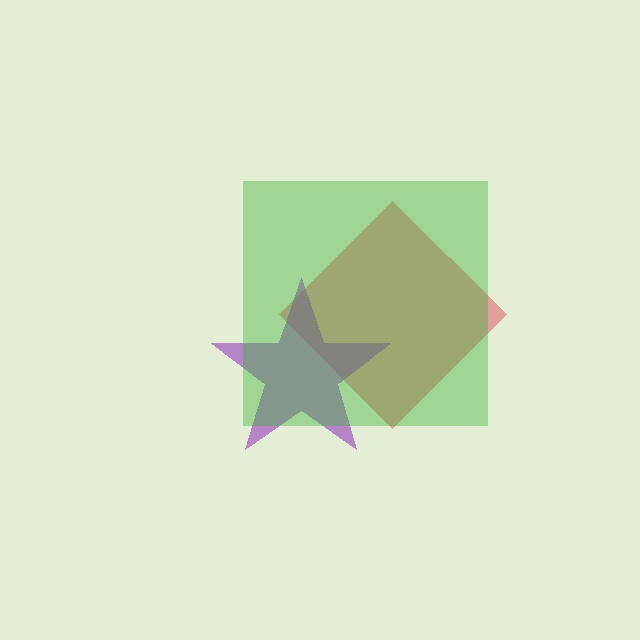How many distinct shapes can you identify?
There are 3 distinct shapes: a red diamond, a purple star, a green square.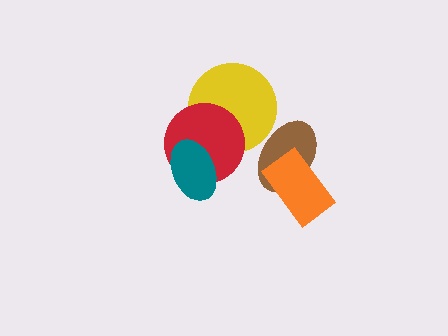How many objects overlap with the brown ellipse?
2 objects overlap with the brown ellipse.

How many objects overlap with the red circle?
2 objects overlap with the red circle.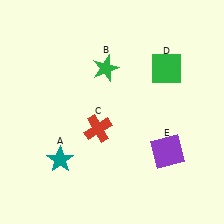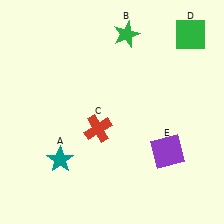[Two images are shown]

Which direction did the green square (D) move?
The green square (D) moved up.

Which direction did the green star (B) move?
The green star (B) moved up.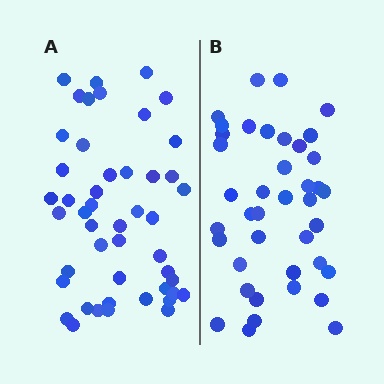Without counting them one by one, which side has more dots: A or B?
Region A (the left region) has more dots.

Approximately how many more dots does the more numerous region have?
Region A has roughly 8 or so more dots than region B.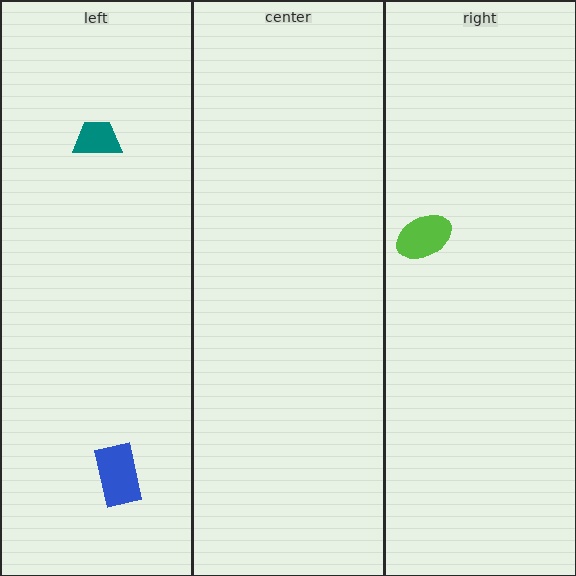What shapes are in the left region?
The teal trapezoid, the blue rectangle.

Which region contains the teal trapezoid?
The left region.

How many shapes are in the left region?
2.